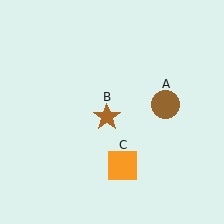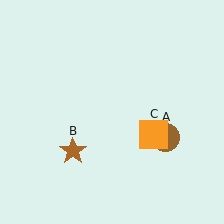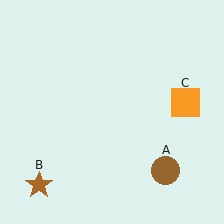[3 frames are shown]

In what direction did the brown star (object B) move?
The brown star (object B) moved down and to the left.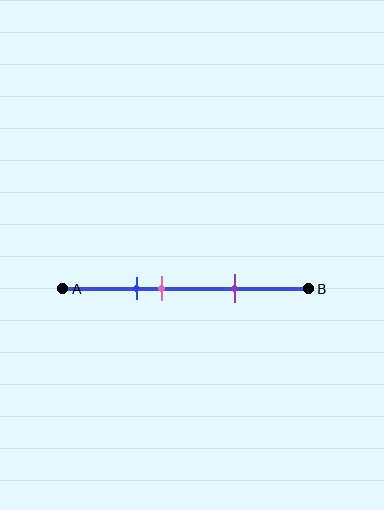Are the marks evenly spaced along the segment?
No, the marks are not evenly spaced.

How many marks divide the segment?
There are 3 marks dividing the segment.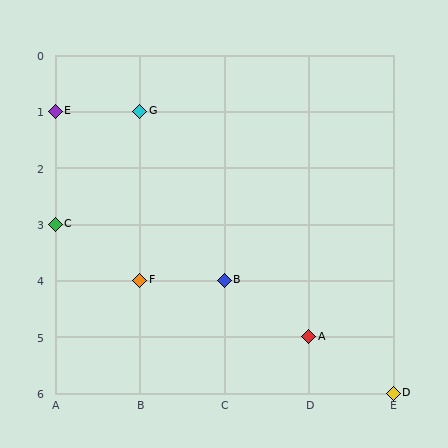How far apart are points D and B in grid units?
Points D and B are 2 columns and 2 rows apart (about 2.8 grid units diagonally).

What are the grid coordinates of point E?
Point E is at grid coordinates (A, 1).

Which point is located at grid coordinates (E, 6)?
Point D is at (E, 6).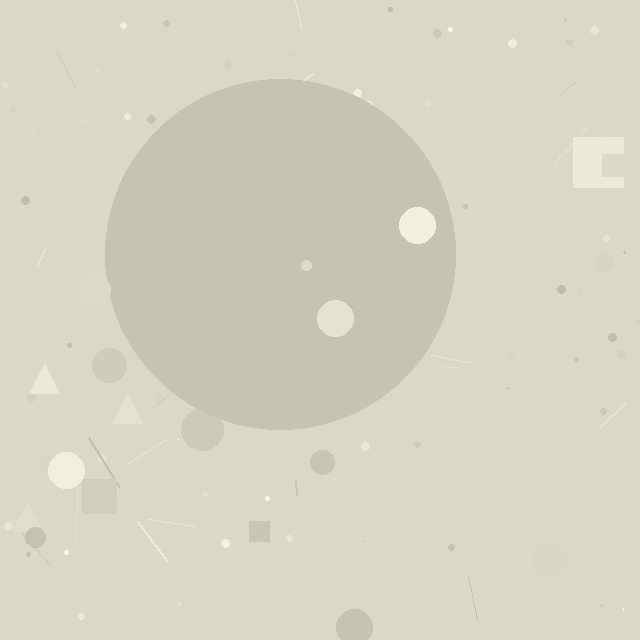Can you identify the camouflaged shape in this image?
The camouflaged shape is a circle.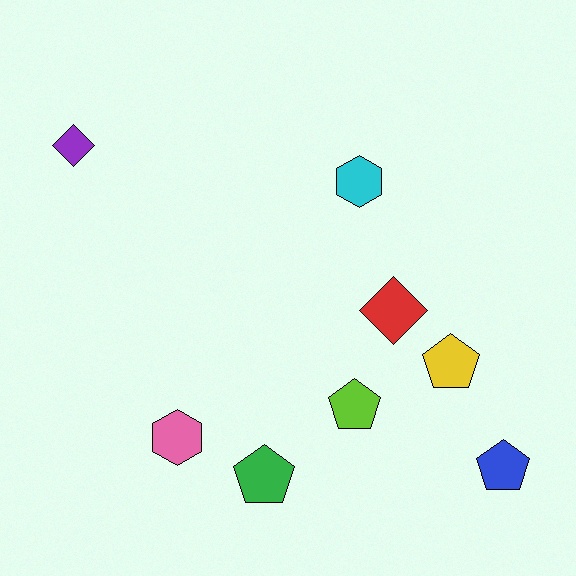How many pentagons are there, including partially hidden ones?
There are 4 pentagons.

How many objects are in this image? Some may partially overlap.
There are 8 objects.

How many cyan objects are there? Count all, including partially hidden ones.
There is 1 cyan object.